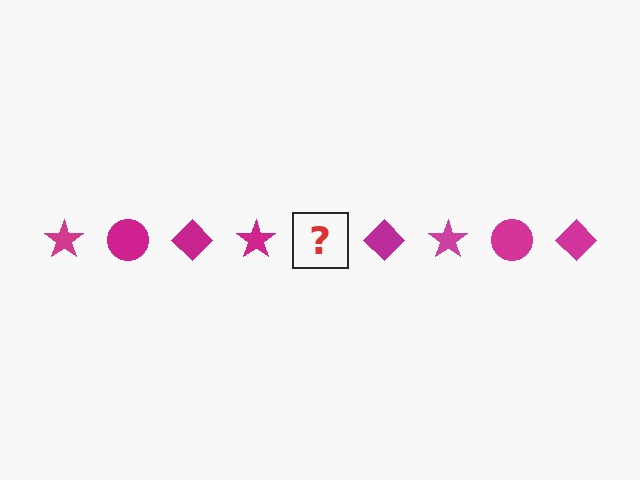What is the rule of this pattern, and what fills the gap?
The rule is that the pattern cycles through star, circle, diamond shapes in magenta. The gap should be filled with a magenta circle.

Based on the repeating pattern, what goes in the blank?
The blank should be a magenta circle.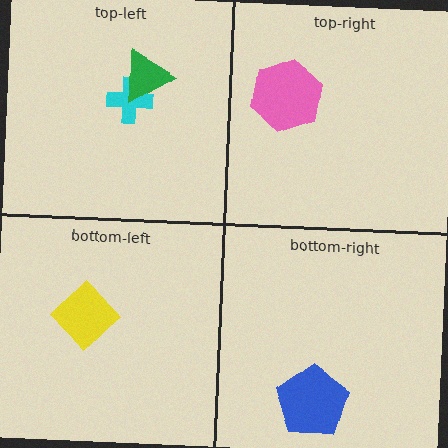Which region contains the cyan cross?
The top-left region.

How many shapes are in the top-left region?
2.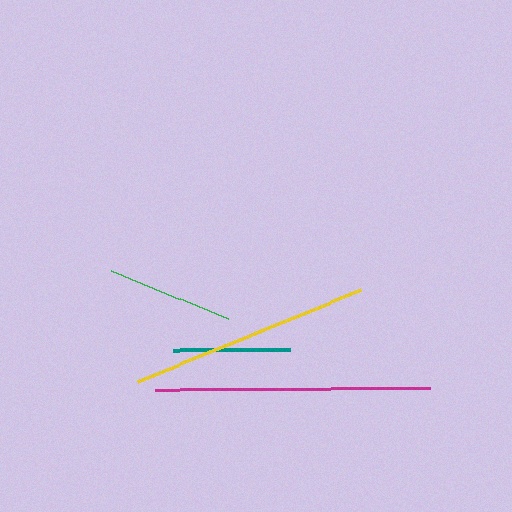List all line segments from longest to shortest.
From longest to shortest: magenta, yellow, green, teal.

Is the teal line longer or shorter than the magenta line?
The magenta line is longer than the teal line.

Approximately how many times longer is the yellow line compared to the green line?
The yellow line is approximately 1.9 times the length of the green line.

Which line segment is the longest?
The magenta line is the longest at approximately 275 pixels.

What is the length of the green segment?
The green segment is approximately 127 pixels long.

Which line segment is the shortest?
The teal line is the shortest at approximately 117 pixels.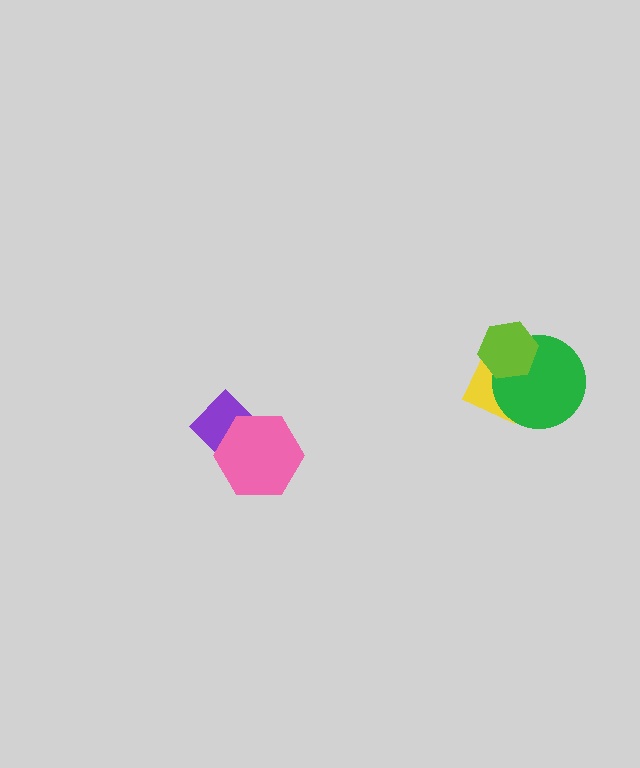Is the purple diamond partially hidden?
Yes, it is partially covered by another shape.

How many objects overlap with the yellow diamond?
2 objects overlap with the yellow diamond.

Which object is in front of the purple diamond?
The pink hexagon is in front of the purple diamond.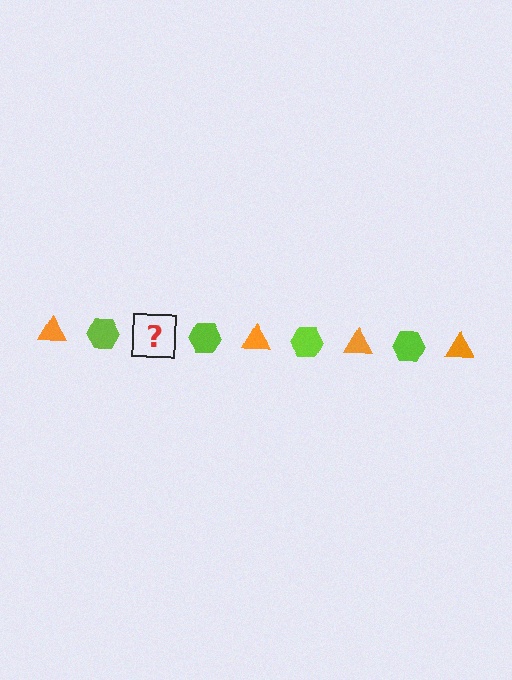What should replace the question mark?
The question mark should be replaced with an orange triangle.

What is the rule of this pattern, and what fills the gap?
The rule is that the pattern alternates between orange triangle and lime hexagon. The gap should be filled with an orange triangle.